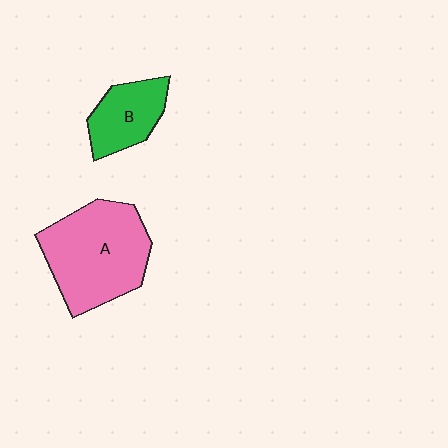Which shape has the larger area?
Shape A (pink).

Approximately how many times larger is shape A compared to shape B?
Approximately 2.0 times.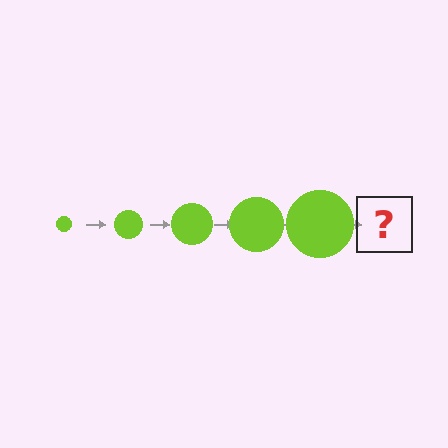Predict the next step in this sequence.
The next step is a lime circle, larger than the previous one.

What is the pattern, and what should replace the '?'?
The pattern is that the circle gets progressively larger each step. The '?' should be a lime circle, larger than the previous one.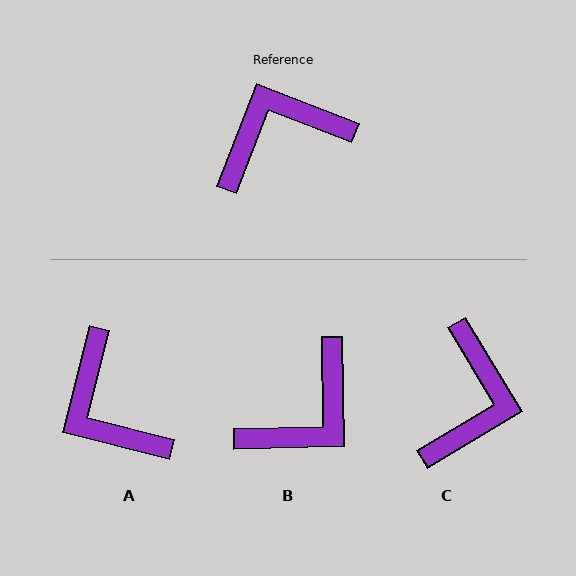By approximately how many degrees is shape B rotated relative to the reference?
Approximately 158 degrees clockwise.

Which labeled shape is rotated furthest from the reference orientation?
B, about 158 degrees away.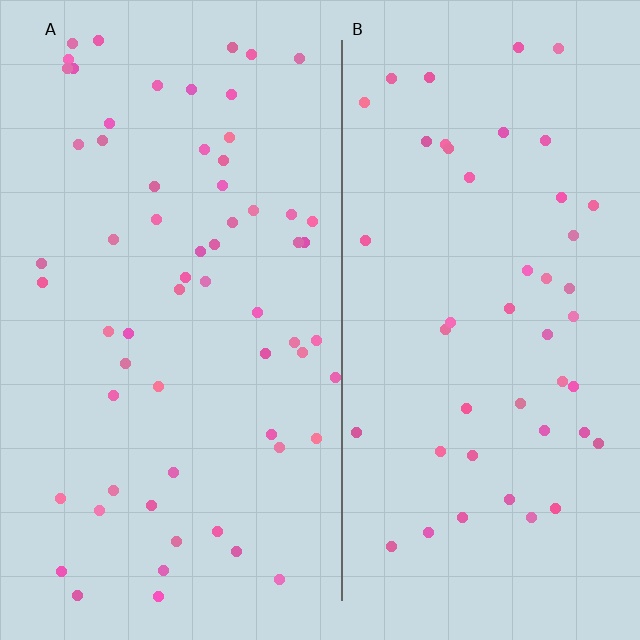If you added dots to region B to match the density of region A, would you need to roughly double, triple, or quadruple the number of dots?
Approximately double.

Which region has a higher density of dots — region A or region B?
A (the left).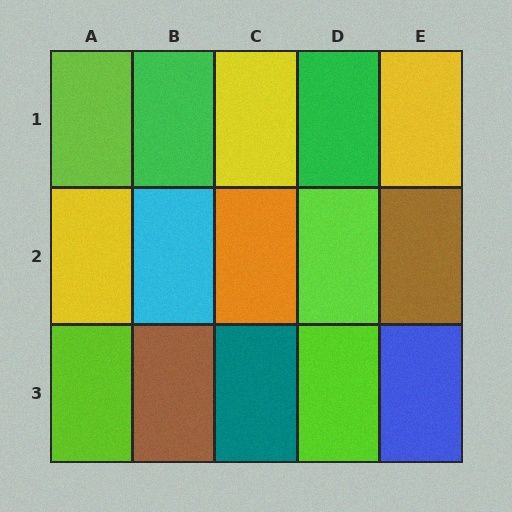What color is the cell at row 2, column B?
Cyan.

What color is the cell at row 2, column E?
Brown.